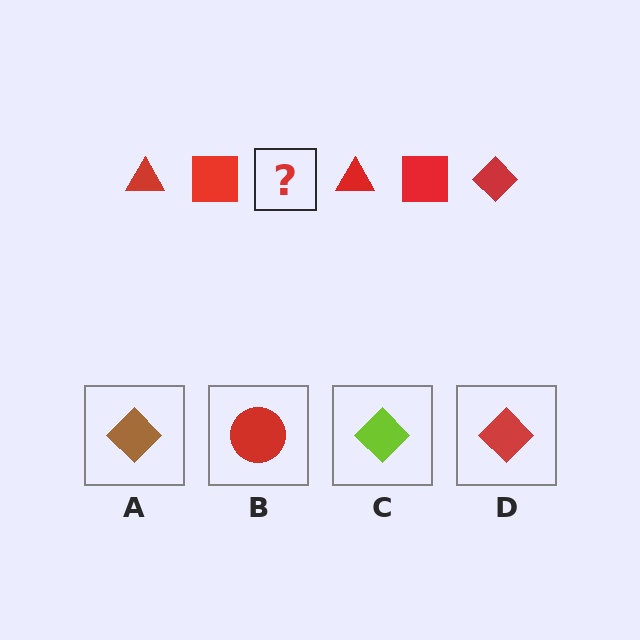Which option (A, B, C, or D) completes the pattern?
D.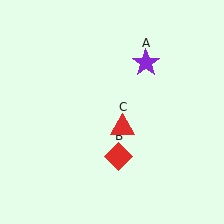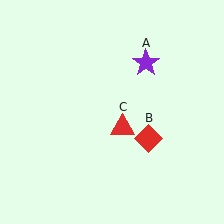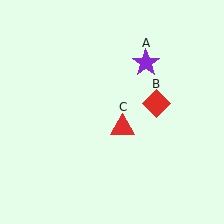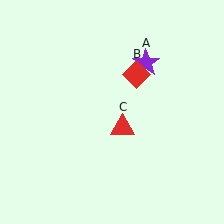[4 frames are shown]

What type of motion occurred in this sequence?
The red diamond (object B) rotated counterclockwise around the center of the scene.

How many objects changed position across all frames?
1 object changed position: red diamond (object B).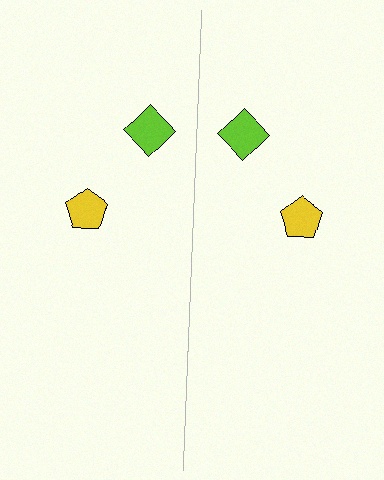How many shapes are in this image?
There are 4 shapes in this image.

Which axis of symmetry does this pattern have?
The pattern has a vertical axis of symmetry running through the center of the image.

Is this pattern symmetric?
Yes, this pattern has bilateral (reflection) symmetry.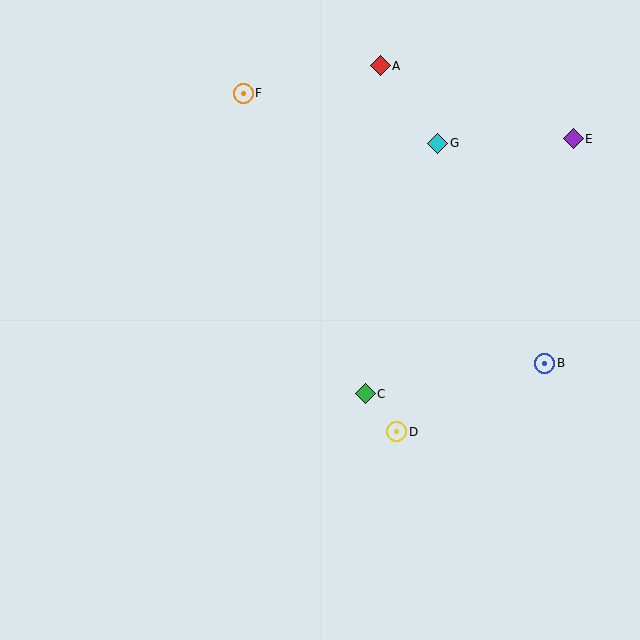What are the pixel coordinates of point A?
Point A is at (380, 66).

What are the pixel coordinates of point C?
Point C is at (365, 394).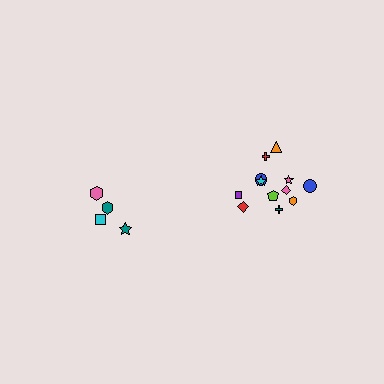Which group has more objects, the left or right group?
The right group.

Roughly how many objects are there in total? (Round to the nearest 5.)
Roughly 15 objects in total.